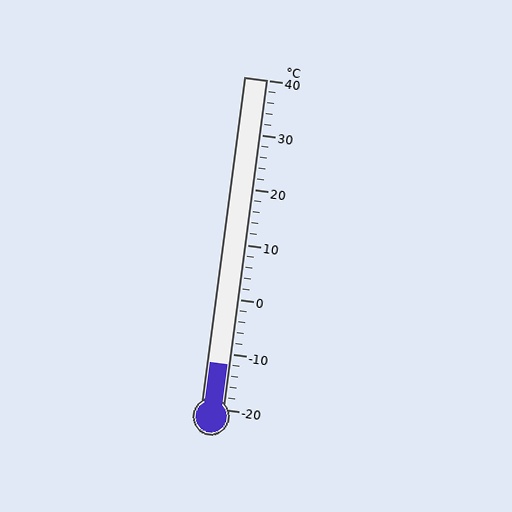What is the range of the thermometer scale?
The thermometer scale ranges from -20°C to 40°C.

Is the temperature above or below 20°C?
The temperature is below 20°C.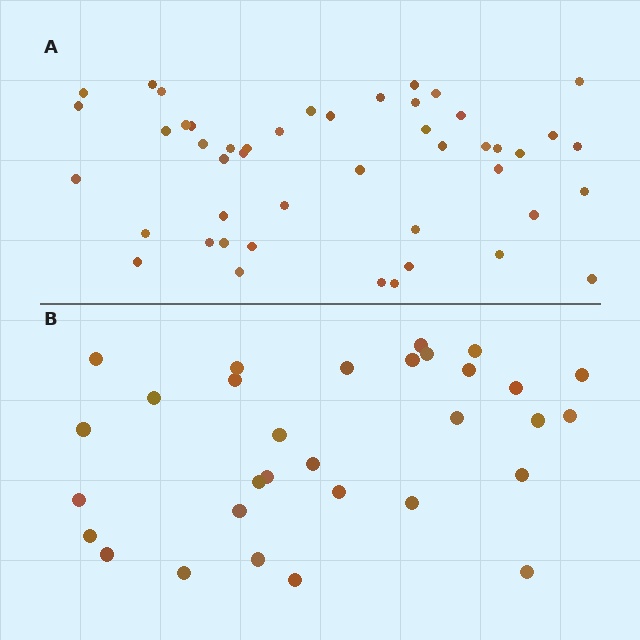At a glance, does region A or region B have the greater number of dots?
Region A (the top region) has more dots.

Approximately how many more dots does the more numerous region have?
Region A has approximately 15 more dots than region B.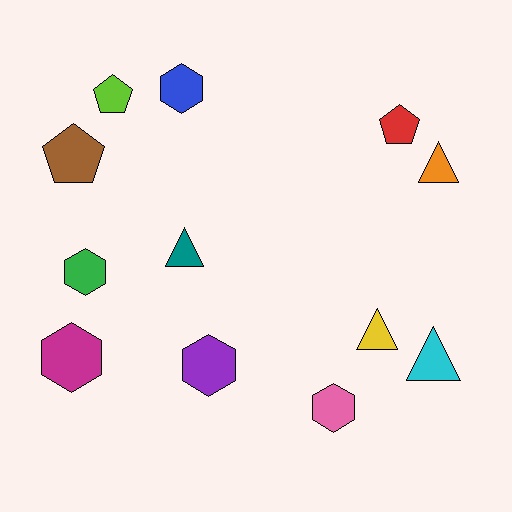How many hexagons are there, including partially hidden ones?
There are 5 hexagons.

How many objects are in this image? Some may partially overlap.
There are 12 objects.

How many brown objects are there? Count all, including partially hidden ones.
There is 1 brown object.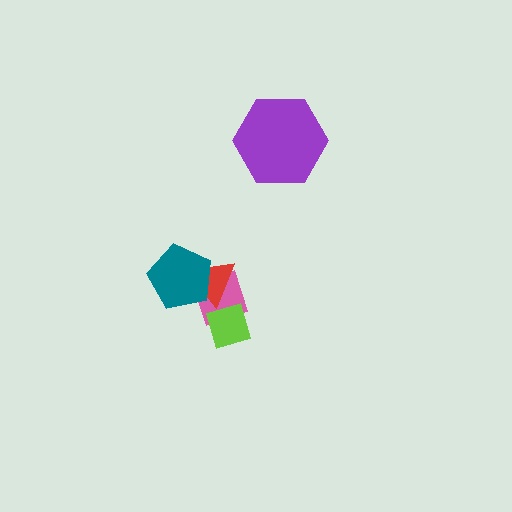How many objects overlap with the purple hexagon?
0 objects overlap with the purple hexagon.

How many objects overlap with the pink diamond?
3 objects overlap with the pink diamond.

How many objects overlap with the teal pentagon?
2 objects overlap with the teal pentagon.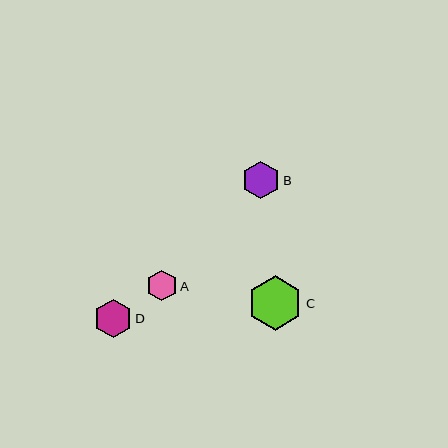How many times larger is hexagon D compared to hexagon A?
Hexagon D is approximately 1.2 times the size of hexagon A.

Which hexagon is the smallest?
Hexagon A is the smallest with a size of approximately 31 pixels.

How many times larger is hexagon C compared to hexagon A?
Hexagon C is approximately 1.8 times the size of hexagon A.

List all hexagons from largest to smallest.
From largest to smallest: C, D, B, A.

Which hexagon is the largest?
Hexagon C is the largest with a size of approximately 55 pixels.